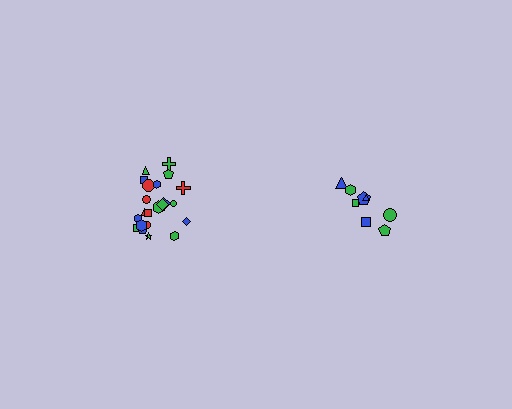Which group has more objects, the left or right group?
The left group.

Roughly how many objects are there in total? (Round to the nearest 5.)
Roughly 30 objects in total.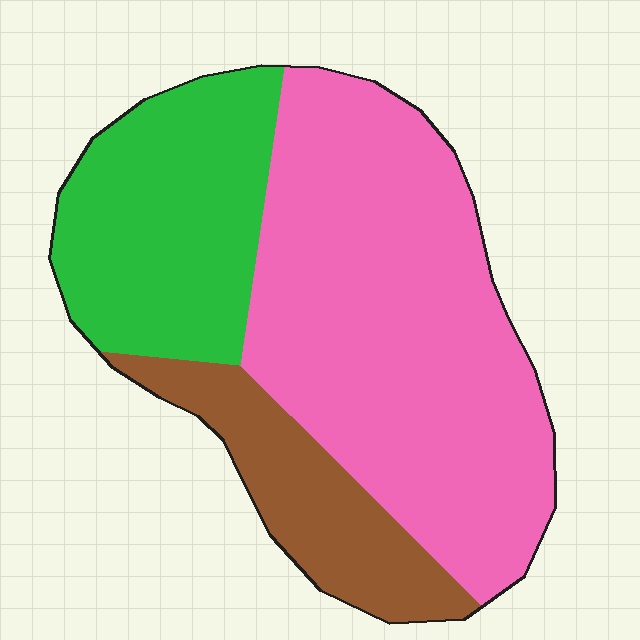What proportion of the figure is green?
Green covers roughly 25% of the figure.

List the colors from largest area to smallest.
From largest to smallest: pink, green, brown.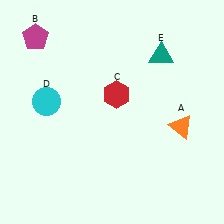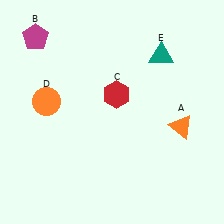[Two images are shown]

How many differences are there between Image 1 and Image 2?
There is 1 difference between the two images.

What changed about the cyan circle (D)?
In Image 1, D is cyan. In Image 2, it changed to orange.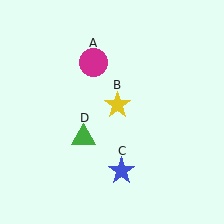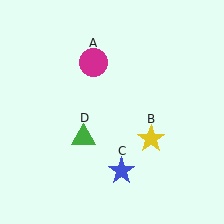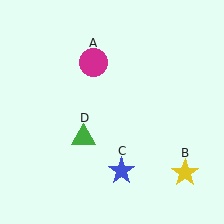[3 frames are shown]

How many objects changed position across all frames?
1 object changed position: yellow star (object B).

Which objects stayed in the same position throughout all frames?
Magenta circle (object A) and blue star (object C) and green triangle (object D) remained stationary.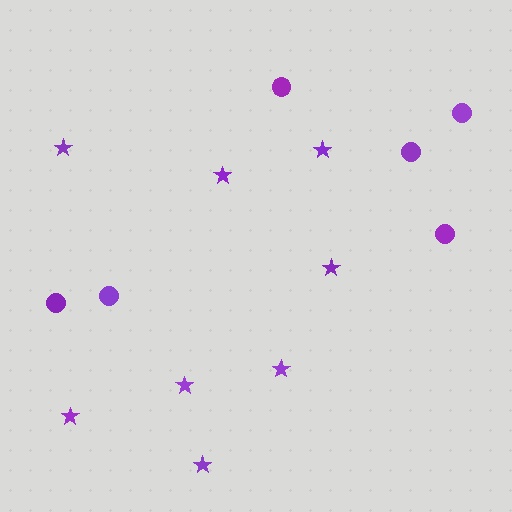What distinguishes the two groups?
There are 2 groups: one group of circles (6) and one group of stars (8).